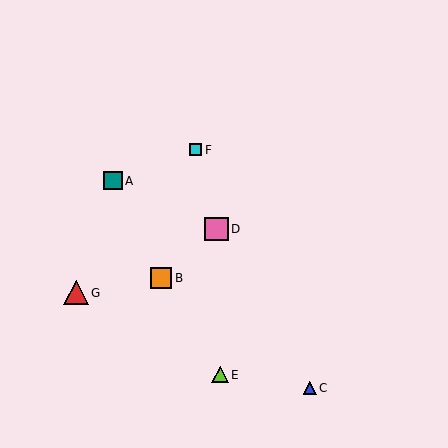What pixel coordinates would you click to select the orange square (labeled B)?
Click at (161, 278) to select the orange square B.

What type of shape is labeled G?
Shape G is a red triangle.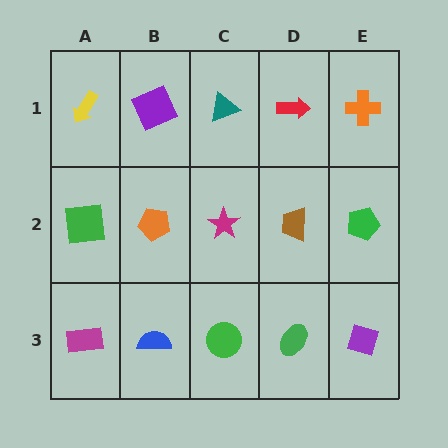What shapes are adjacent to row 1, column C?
A magenta star (row 2, column C), a purple square (row 1, column B), a red arrow (row 1, column D).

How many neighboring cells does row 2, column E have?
3.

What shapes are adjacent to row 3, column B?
An orange pentagon (row 2, column B), a magenta rectangle (row 3, column A), a green circle (row 3, column C).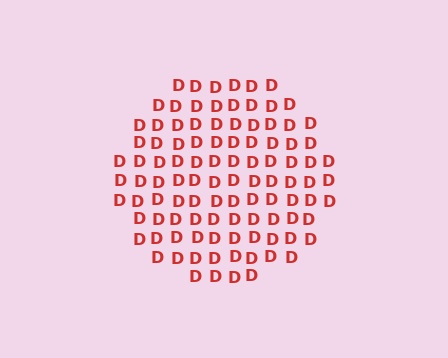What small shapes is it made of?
It is made of small letter D's.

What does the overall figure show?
The overall figure shows a circle.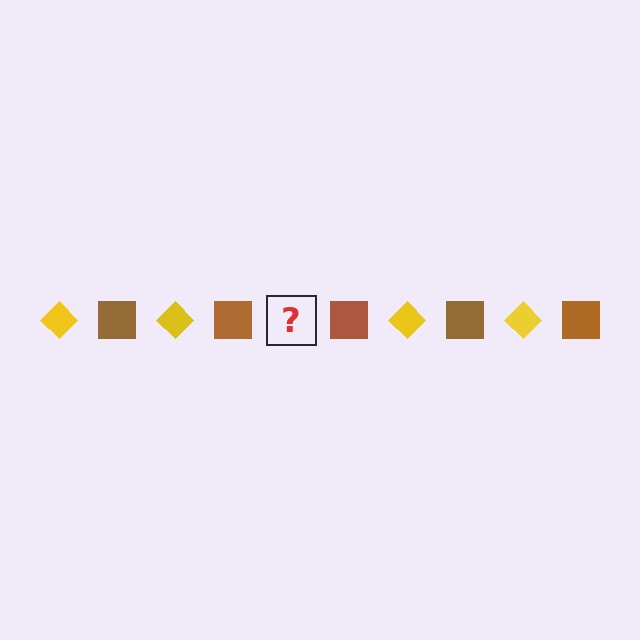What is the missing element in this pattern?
The missing element is a yellow diamond.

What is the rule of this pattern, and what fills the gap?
The rule is that the pattern alternates between yellow diamond and brown square. The gap should be filled with a yellow diamond.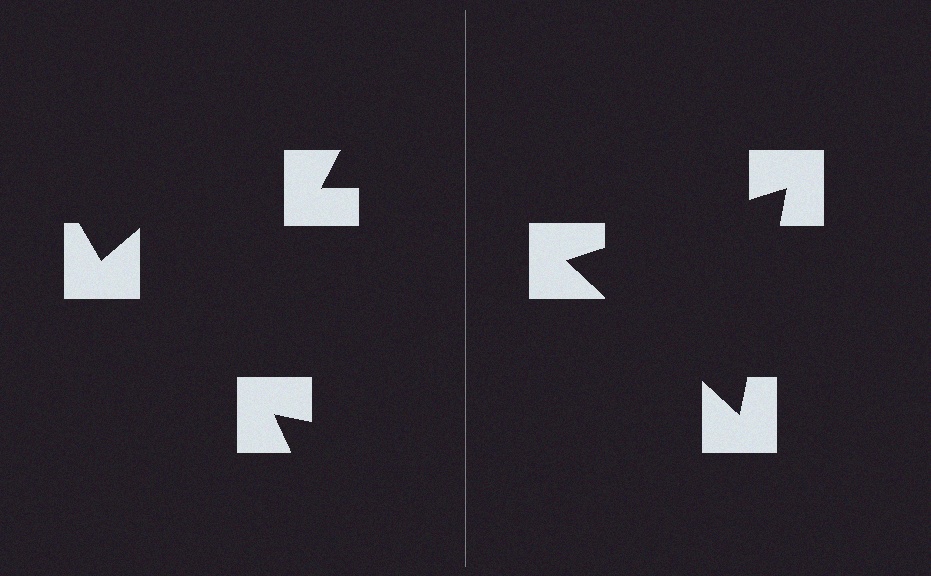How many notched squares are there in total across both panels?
6 — 3 on each side.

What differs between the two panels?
The notched squares are positioned identically on both sides; only the wedge orientations differ. On the right they align to a triangle; on the left they are misaligned.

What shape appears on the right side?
An illusory triangle.